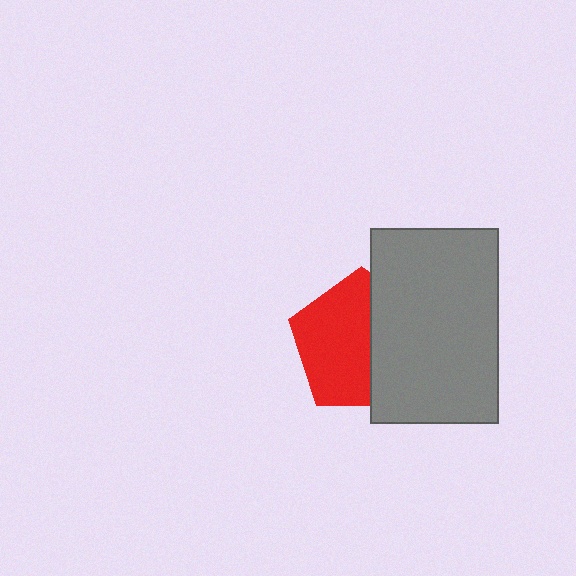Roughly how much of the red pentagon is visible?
About half of it is visible (roughly 58%).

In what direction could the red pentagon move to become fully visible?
The red pentagon could move left. That would shift it out from behind the gray rectangle entirely.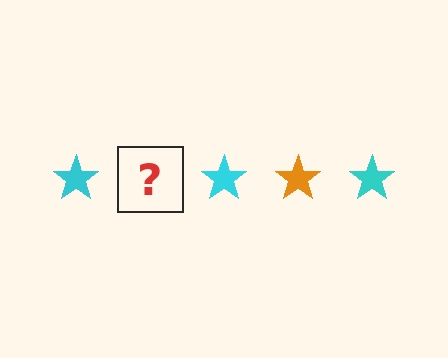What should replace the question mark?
The question mark should be replaced with an orange star.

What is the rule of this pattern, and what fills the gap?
The rule is that the pattern cycles through cyan, orange stars. The gap should be filled with an orange star.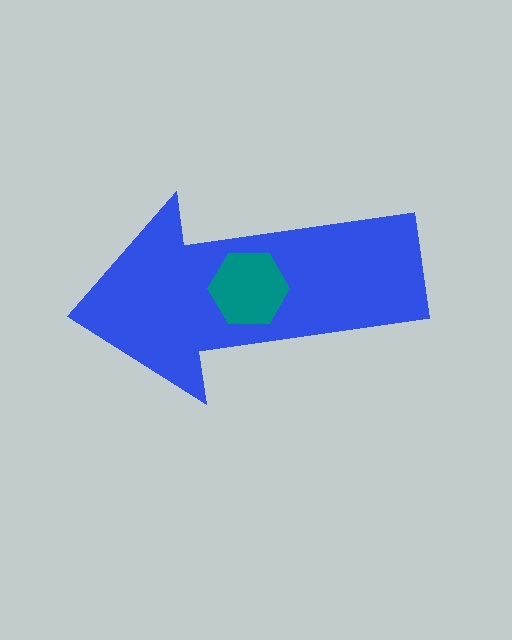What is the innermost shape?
The teal hexagon.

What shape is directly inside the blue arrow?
The teal hexagon.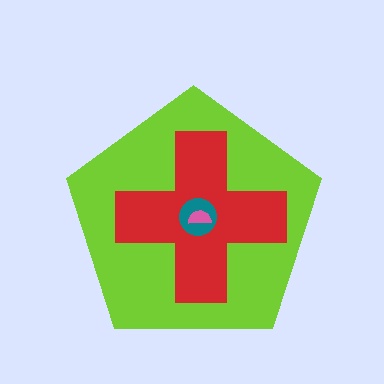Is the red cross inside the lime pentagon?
Yes.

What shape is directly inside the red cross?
The teal circle.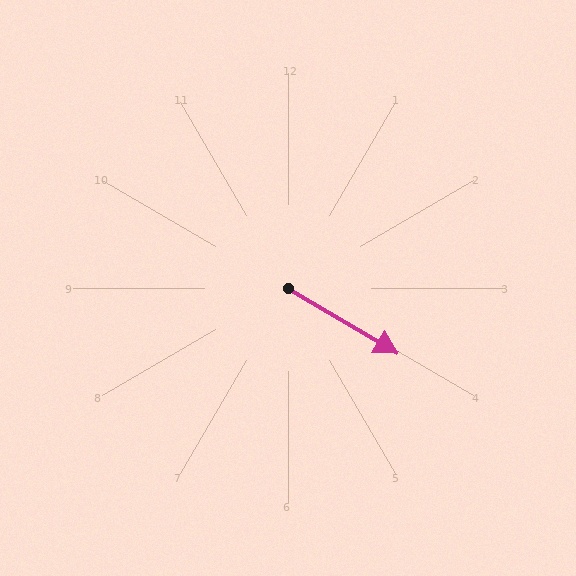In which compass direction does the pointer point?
Southeast.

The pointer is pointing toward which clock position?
Roughly 4 o'clock.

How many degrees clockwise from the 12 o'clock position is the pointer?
Approximately 121 degrees.